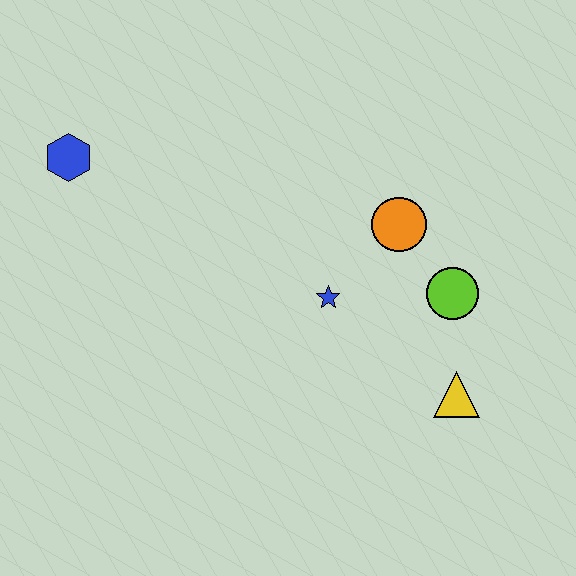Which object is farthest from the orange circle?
The blue hexagon is farthest from the orange circle.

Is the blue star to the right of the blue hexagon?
Yes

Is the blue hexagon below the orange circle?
No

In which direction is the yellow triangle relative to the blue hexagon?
The yellow triangle is to the right of the blue hexagon.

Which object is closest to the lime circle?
The orange circle is closest to the lime circle.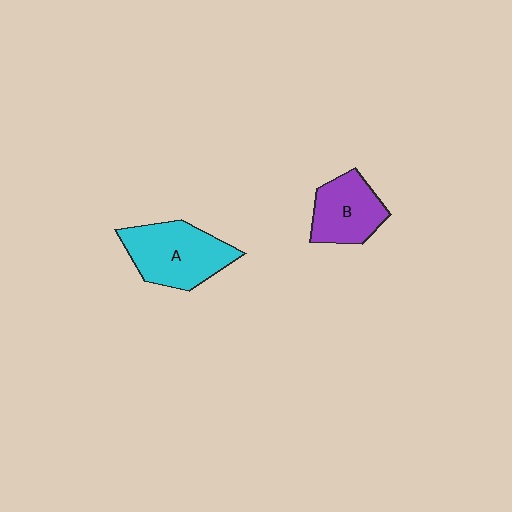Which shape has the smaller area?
Shape B (purple).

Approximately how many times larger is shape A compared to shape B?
Approximately 1.3 times.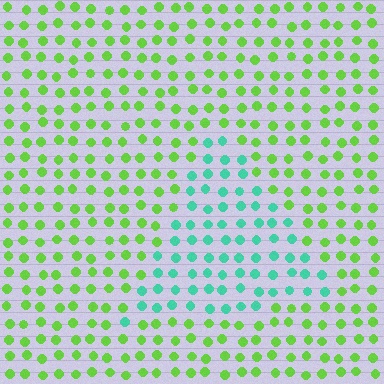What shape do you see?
I see a triangle.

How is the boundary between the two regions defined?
The boundary is defined purely by a slight shift in hue (about 57 degrees). Spacing, size, and orientation are identical on both sides.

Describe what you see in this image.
The image is filled with small lime elements in a uniform arrangement. A triangle-shaped region is visible where the elements are tinted to a slightly different hue, forming a subtle color boundary.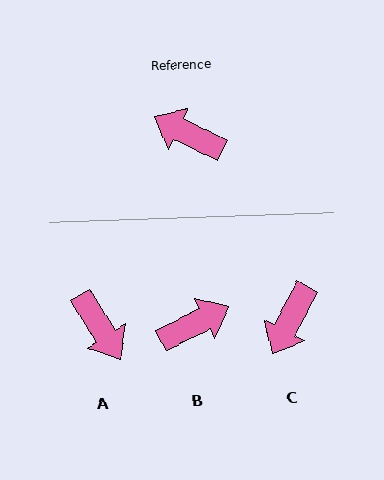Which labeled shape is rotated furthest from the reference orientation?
A, about 149 degrees away.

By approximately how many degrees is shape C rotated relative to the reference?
Approximately 89 degrees counter-clockwise.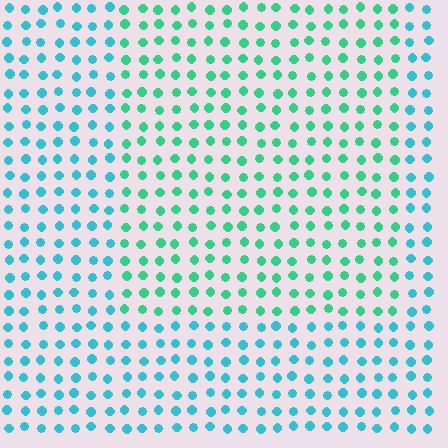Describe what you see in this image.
The image is filled with small cyan elements in a uniform arrangement. A rectangle-shaped region is visible where the elements are tinted to a slightly different hue, forming a subtle color boundary.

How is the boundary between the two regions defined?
The boundary is defined purely by a slight shift in hue (about 33 degrees). Spacing, size, and orientation are identical on both sides.